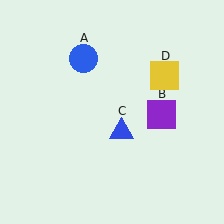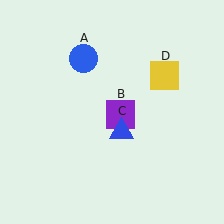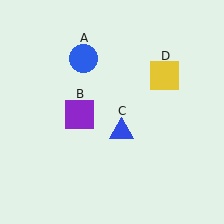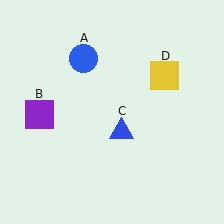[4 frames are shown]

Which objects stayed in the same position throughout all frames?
Blue circle (object A) and blue triangle (object C) and yellow square (object D) remained stationary.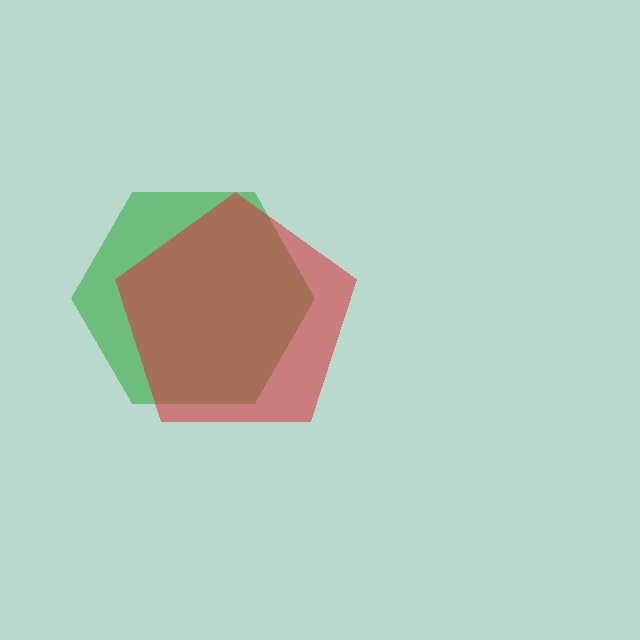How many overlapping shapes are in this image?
There are 2 overlapping shapes in the image.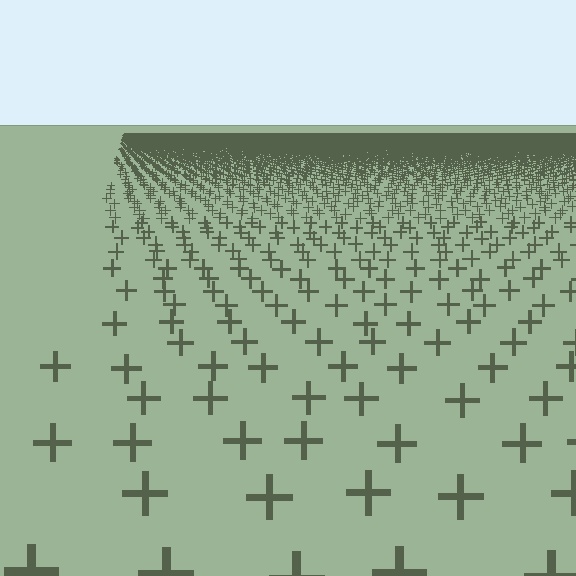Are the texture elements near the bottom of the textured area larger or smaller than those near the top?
Larger. Near the bottom, elements are closer to the viewer and appear at a bigger on-screen size.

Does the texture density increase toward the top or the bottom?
Density increases toward the top.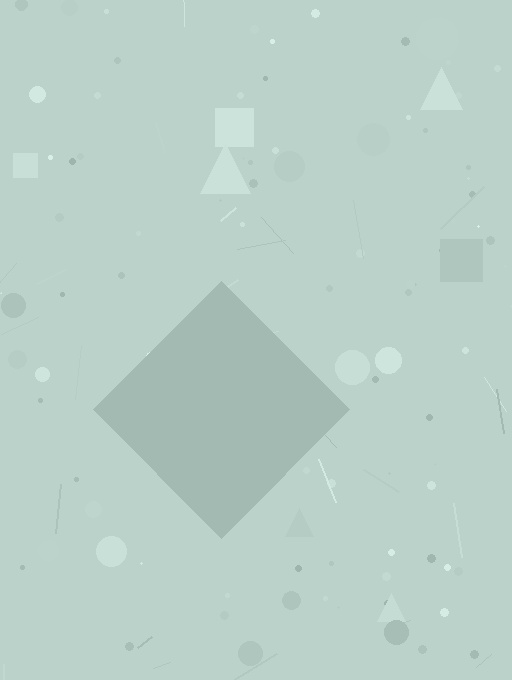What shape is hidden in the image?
A diamond is hidden in the image.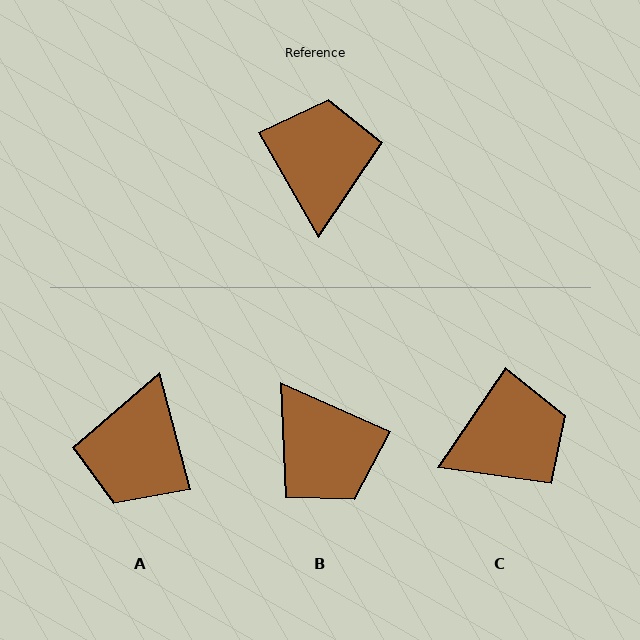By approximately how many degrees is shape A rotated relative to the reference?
Approximately 165 degrees counter-clockwise.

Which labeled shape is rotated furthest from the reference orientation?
A, about 165 degrees away.